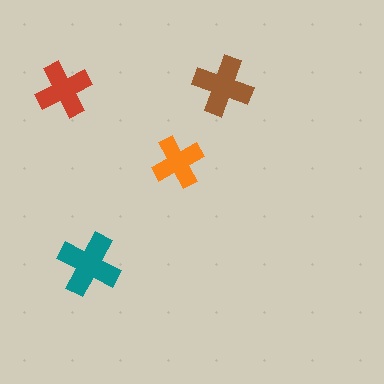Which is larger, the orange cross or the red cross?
The red one.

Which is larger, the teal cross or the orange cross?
The teal one.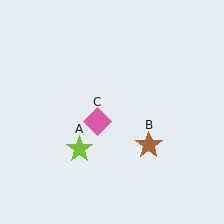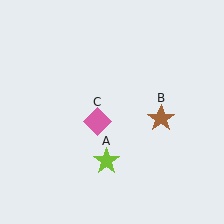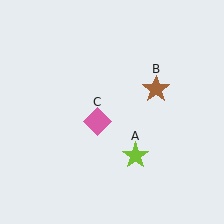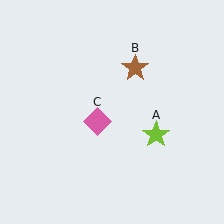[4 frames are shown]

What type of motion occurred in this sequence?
The lime star (object A), brown star (object B) rotated counterclockwise around the center of the scene.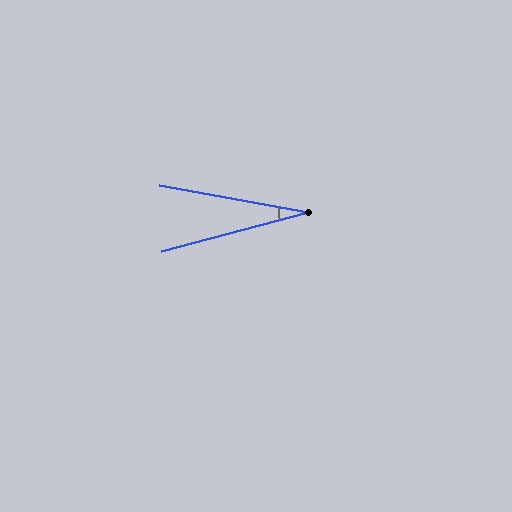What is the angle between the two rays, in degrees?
Approximately 25 degrees.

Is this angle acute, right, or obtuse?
It is acute.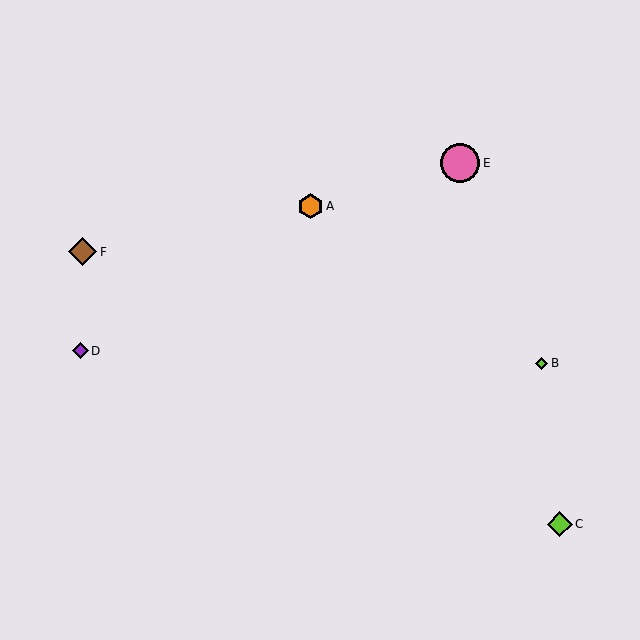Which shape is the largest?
The pink circle (labeled E) is the largest.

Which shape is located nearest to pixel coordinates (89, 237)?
The brown diamond (labeled F) at (83, 252) is nearest to that location.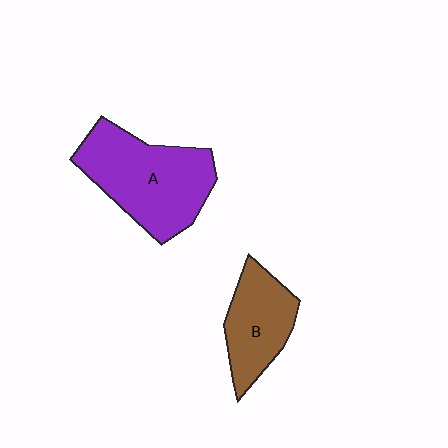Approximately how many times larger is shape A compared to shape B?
Approximately 1.6 times.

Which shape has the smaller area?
Shape B (brown).